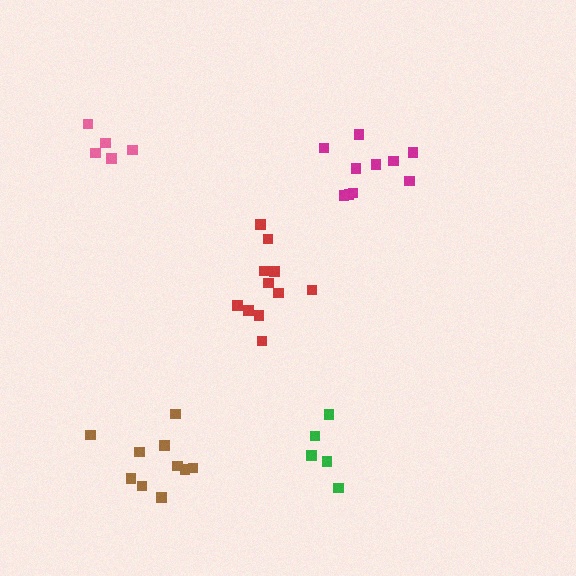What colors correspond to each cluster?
The clusters are colored: red, green, magenta, pink, brown.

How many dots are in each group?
Group 1: 11 dots, Group 2: 5 dots, Group 3: 10 dots, Group 4: 5 dots, Group 5: 10 dots (41 total).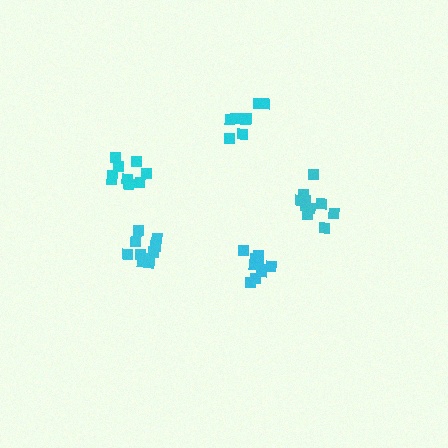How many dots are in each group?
Group 1: 10 dots, Group 2: 8 dots, Group 3: 9 dots, Group 4: 10 dots, Group 5: 10 dots (47 total).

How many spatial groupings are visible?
There are 5 spatial groupings.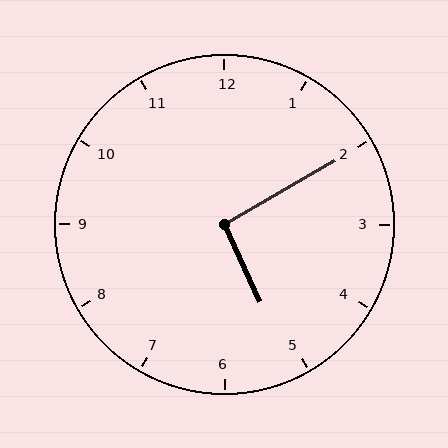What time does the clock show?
5:10.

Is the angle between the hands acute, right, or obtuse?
It is right.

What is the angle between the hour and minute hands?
Approximately 95 degrees.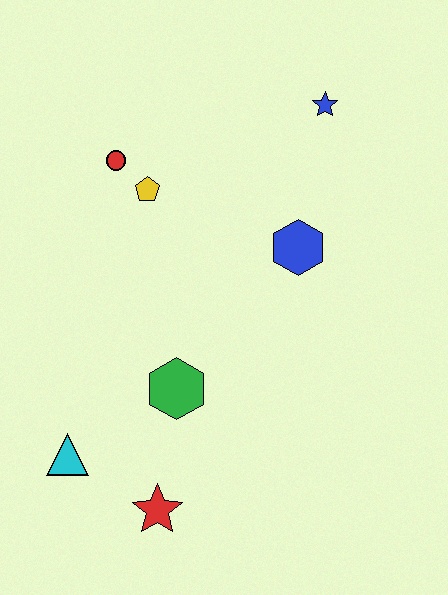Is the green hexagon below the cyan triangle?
No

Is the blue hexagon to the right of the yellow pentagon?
Yes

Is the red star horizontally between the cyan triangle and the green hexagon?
Yes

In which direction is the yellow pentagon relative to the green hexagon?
The yellow pentagon is above the green hexagon.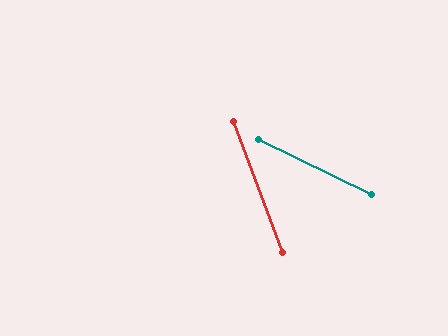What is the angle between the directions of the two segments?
Approximately 43 degrees.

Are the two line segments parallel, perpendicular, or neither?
Neither parallel nor perpendicular — they differ by about 43°.